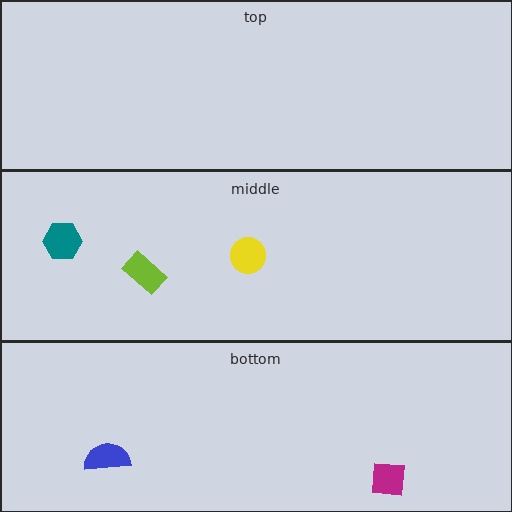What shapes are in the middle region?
The yellow circle, the lime rectangle, the teal hexagon.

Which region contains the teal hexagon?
The middle region.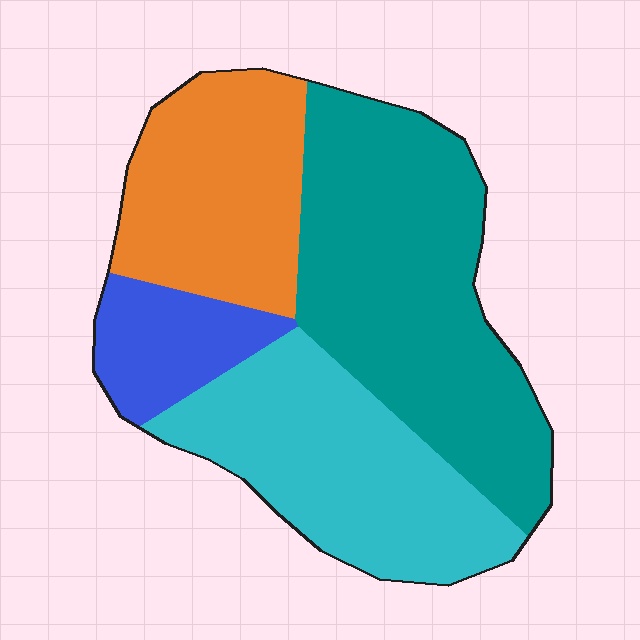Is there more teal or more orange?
Teal.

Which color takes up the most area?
Teal, at roughly 40%.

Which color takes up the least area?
Blue, at roughly 10%.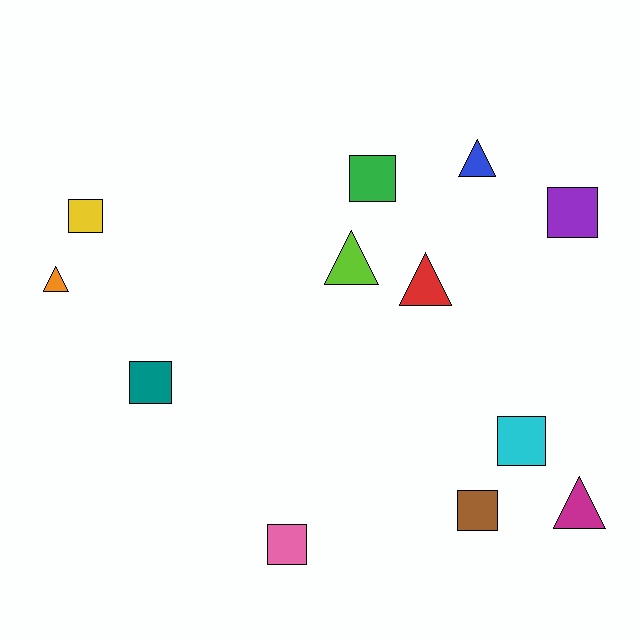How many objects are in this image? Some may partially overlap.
There are 12 objects.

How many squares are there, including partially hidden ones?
There are 7 squares.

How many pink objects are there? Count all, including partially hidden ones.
There is 1 pink object.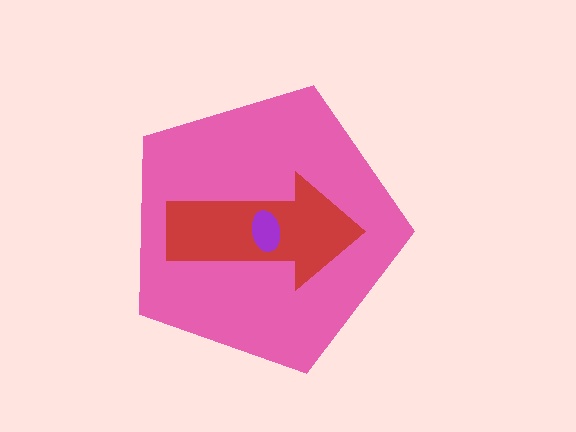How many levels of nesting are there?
3.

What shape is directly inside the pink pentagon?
The red arrow.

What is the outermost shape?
The pink pentagon.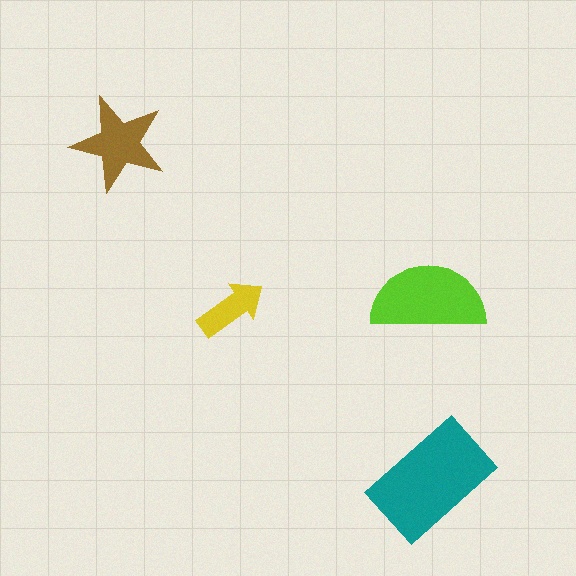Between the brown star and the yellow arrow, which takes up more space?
The brown star.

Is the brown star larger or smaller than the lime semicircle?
Smaller.